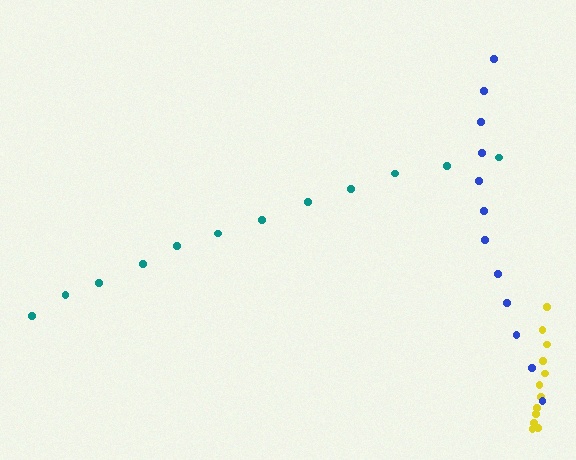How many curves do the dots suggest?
There are 3 distinct paths.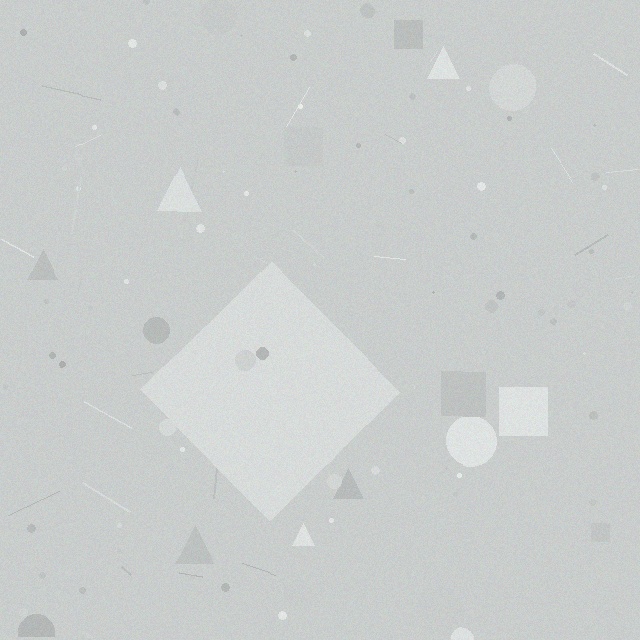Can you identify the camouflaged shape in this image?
The camouflaged shape is a diamond.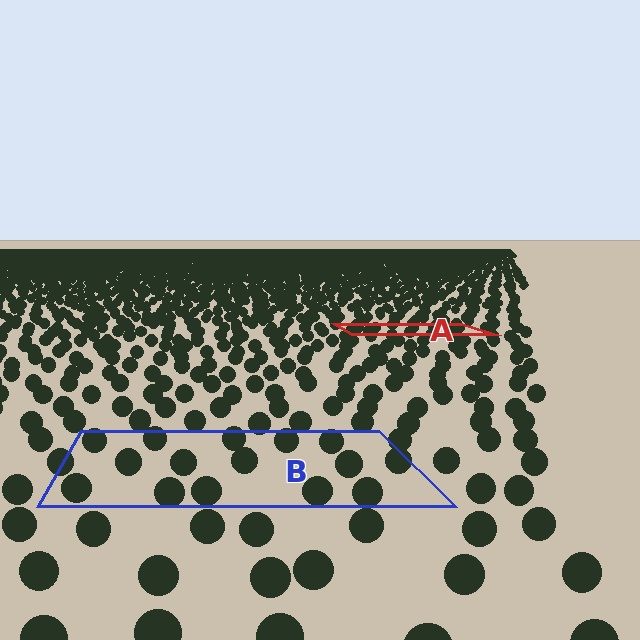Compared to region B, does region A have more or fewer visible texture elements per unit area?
Region A has more texture elements per unit area — they are packed more densely because it is farther away.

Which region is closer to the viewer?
Region B is closer. The texture elements there are larger and more spread out.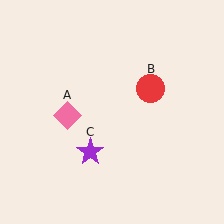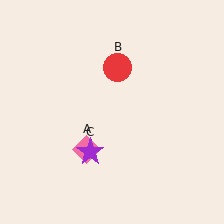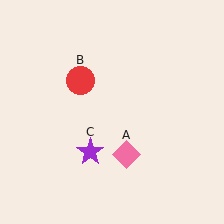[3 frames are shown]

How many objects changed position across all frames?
2 objects changed position: pink diamond (object A), red circle (object B).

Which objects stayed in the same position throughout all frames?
Purple star (object C) remained stationary.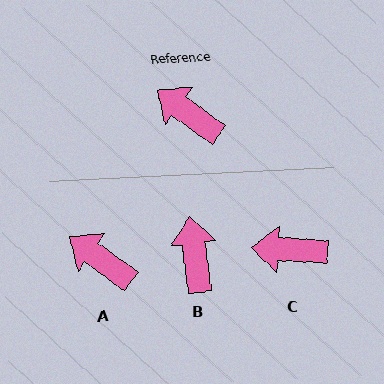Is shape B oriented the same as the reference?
No, it is off by about 46 degrees.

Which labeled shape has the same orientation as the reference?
A.